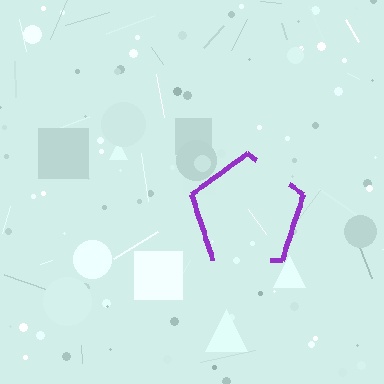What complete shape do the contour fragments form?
The contour fragments form a pentagon.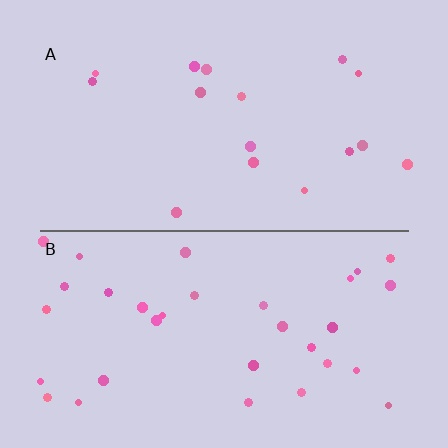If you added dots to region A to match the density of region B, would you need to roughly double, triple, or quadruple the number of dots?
Approximately double.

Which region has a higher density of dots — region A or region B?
B (the bottom).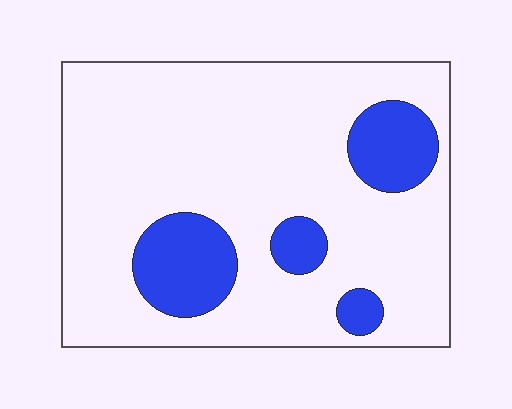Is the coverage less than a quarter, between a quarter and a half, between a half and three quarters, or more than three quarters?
Less than a quarter.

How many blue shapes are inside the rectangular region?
4.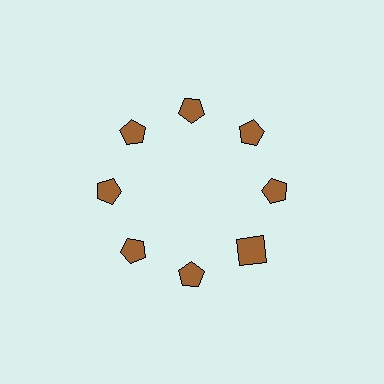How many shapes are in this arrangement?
There are 8 shapes arranged in a ring pattern.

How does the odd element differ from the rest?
It has a different shape: square instead of pentagon.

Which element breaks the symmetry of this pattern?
The brown square at roughly the 4 o'clock position breaks the symmetry. All other shapes are brown pentagons.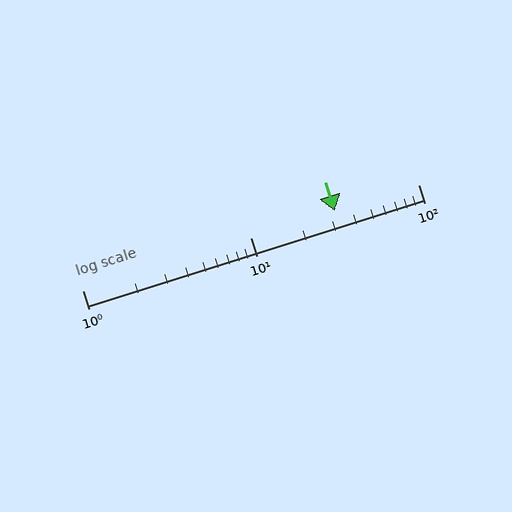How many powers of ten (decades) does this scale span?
The scale spans 2 decades, from 1 to 100.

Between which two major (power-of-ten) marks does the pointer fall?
The pointer is between 10 and 100.